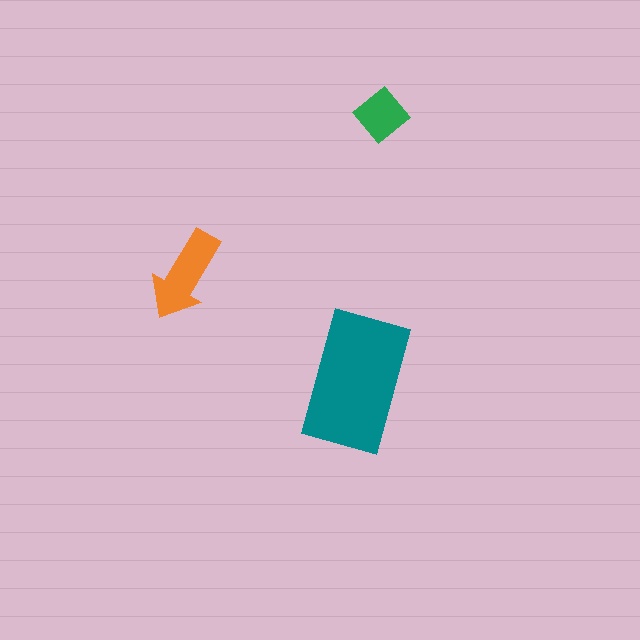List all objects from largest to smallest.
The teal rectangle, the orange arrow, the green diamond.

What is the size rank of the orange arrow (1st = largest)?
2nd.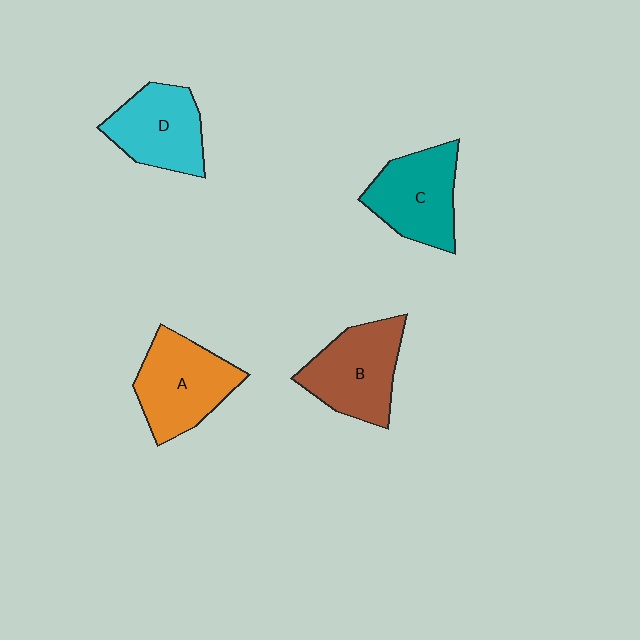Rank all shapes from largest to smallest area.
From largest to smallest: A (orange), B (brown), C (teal), D (cyan).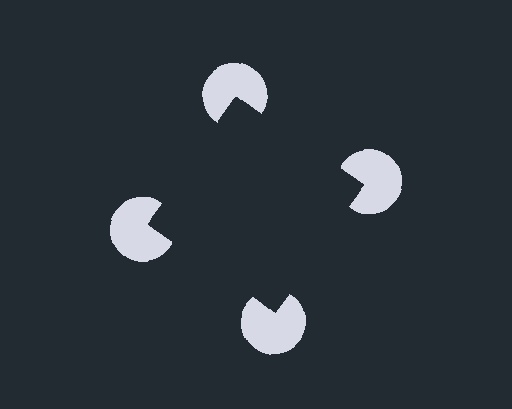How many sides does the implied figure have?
4 sides.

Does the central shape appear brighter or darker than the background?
It typically appears slightly darker than the background, even though no actual brightness change is drawn.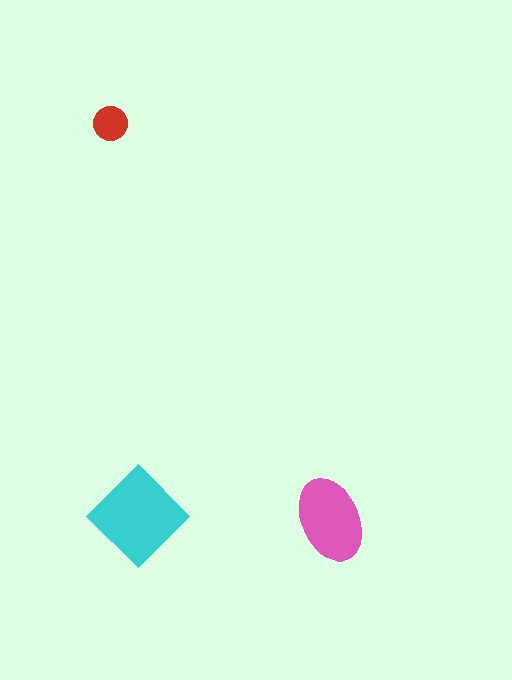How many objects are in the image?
There are 3 objects in the image.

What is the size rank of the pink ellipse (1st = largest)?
2nd.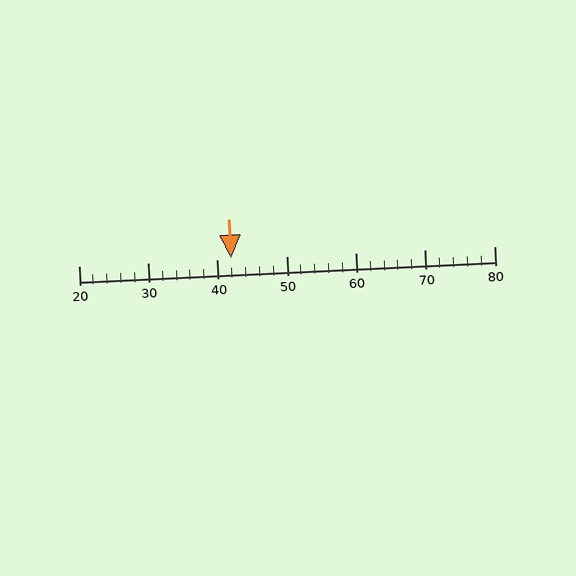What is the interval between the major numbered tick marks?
The major tick marks are spaced 10 units apart.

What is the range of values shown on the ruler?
The ruler shows values from 20 to 80.